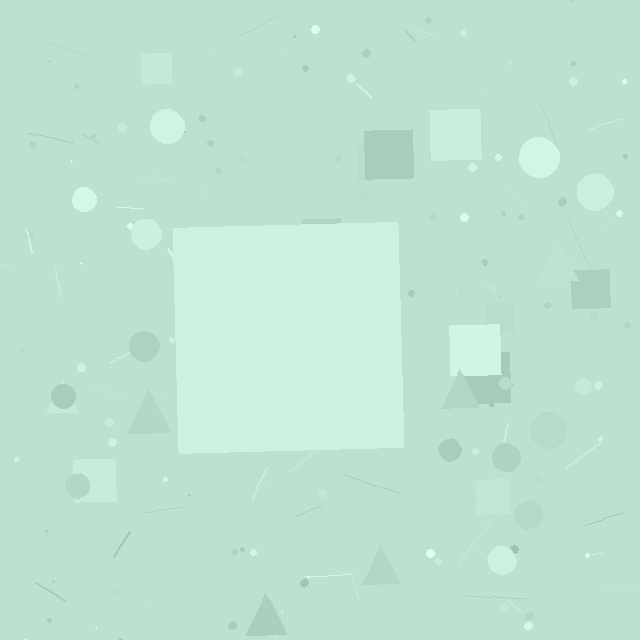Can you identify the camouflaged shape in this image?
The camouflaged shape is a square.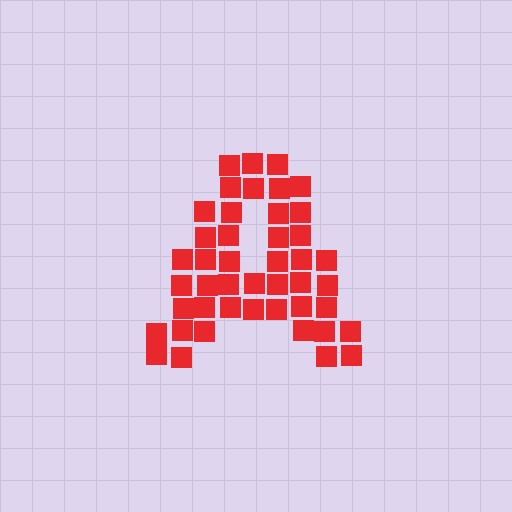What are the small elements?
The small elements are squares.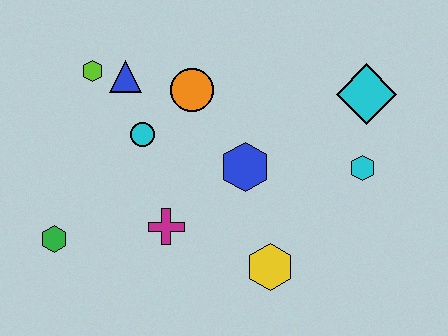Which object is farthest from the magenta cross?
The cyan diamond is farthest from the magenta cross.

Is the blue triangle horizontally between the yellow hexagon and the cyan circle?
No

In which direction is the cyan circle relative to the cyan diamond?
The cyan circle is to the left of the cyan diamond.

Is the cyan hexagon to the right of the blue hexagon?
Yes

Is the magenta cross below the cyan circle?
Yes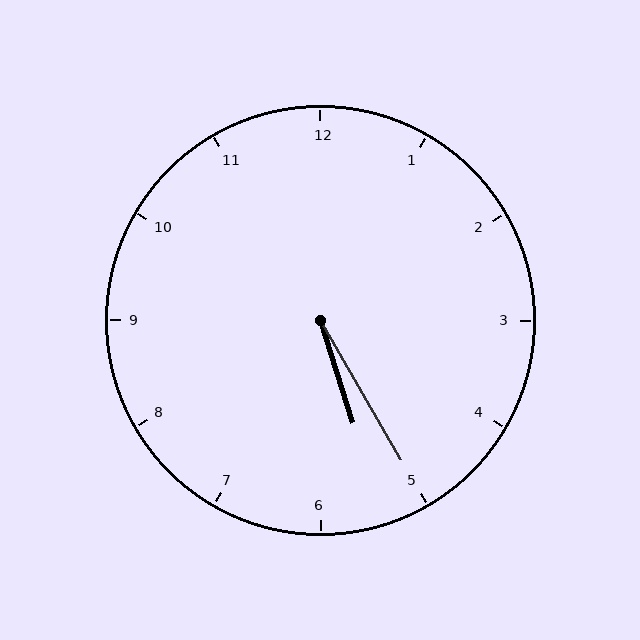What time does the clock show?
5:25.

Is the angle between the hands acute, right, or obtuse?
It is acute.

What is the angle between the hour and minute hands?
Approximately 12 degrees.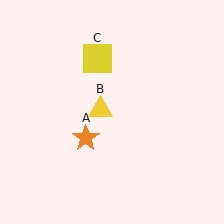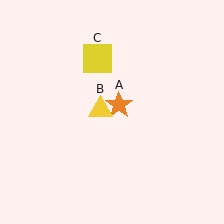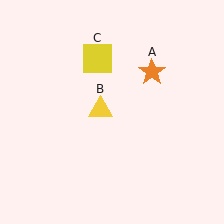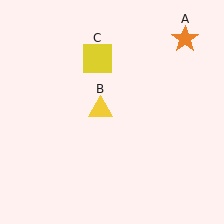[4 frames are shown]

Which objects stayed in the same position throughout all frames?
Yellow triangle (object B) and yellow square (object C) remained stationary.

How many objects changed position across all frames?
1 object changed position: orange star (object A).